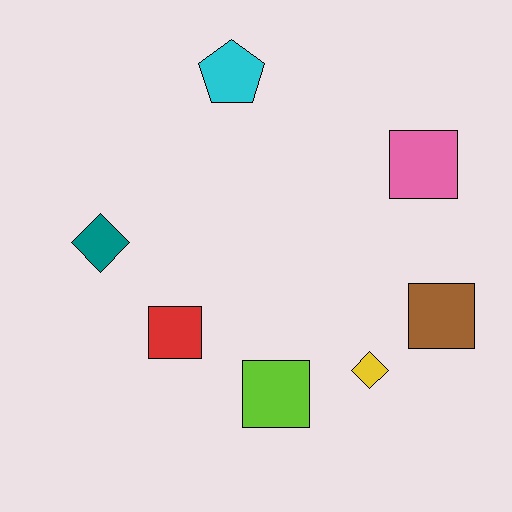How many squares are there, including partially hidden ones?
There are 4 squares.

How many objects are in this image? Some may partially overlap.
There are 7 objects.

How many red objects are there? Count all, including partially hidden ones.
There is 1 red object.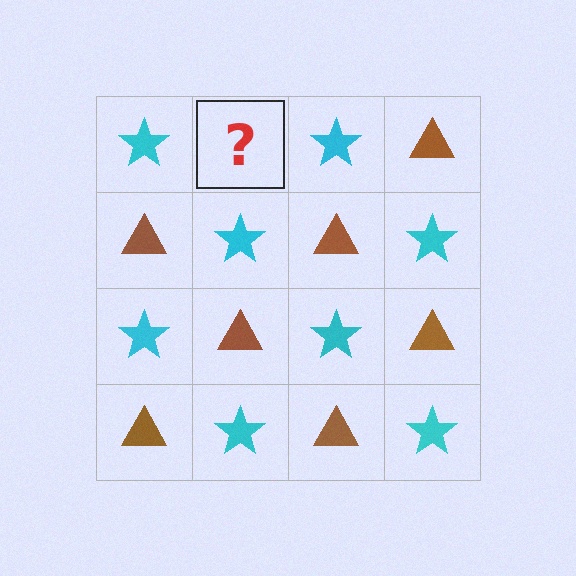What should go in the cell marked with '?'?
The missing cell should contain a brown triangle.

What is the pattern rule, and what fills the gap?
The rule is that it alternates cyan star and brown triangle in a checkerboard pattern. The gap should be filled with a brown triangle.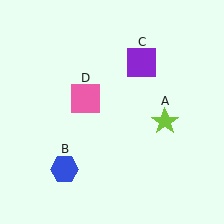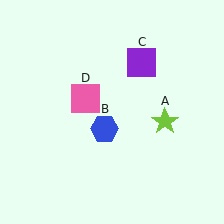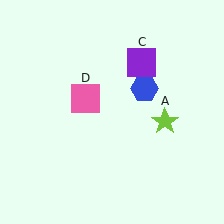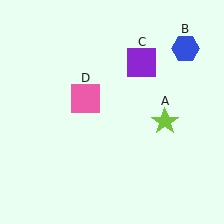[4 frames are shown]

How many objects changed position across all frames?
1 object changed position: blue hexagon (object B).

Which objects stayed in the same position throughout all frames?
Lime star (object A) and purple square (object C) and pink square (object D) remained stationary.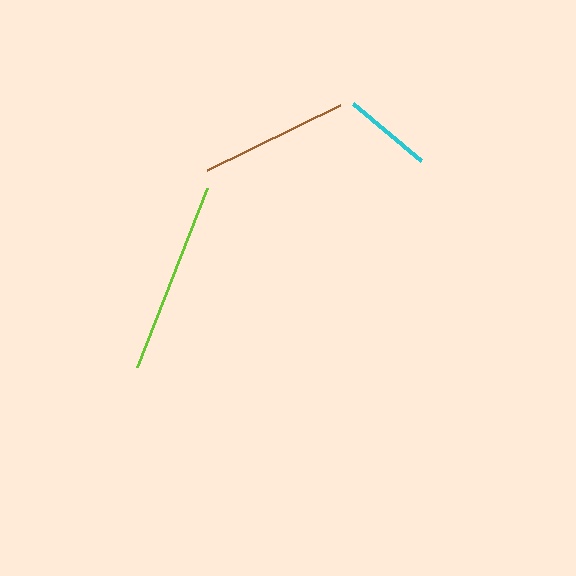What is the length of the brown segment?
The brown segment is approximately 148 pixels long.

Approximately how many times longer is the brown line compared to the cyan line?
The brown line is approximately 1.7 times the length of the cyan line.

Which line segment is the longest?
The lime line is the longest at approximately 193 pixels.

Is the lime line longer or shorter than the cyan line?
The lime line is longer than the cyan line.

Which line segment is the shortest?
The cyan line is the shortest at approximately 88 pixels.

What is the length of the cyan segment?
The cyan segment is approximately 88 pixels long.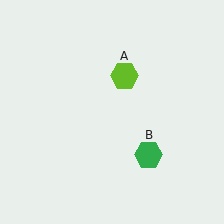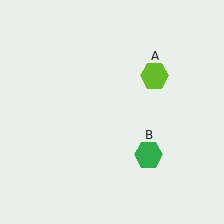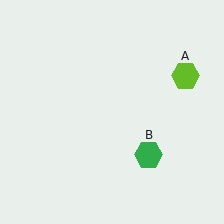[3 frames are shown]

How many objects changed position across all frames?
1 object changed position: lime hexagon (object A).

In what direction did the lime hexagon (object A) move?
The lime hexagon (object A) moved right.